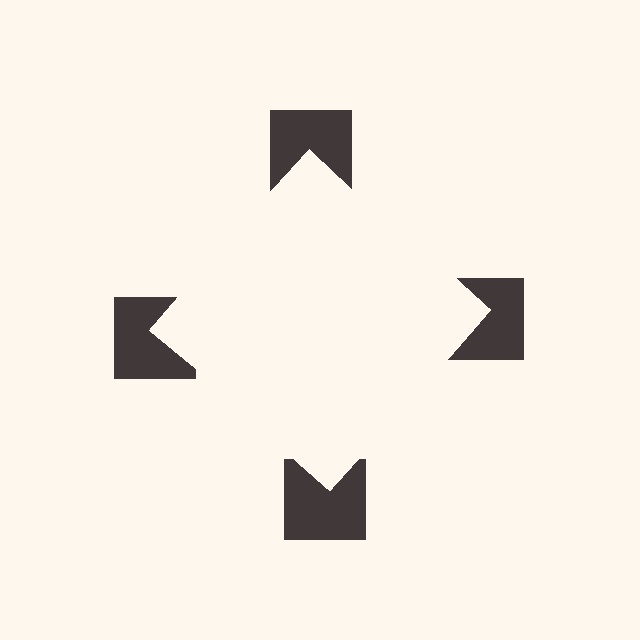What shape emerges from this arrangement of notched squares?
An illusory square — its edges are inferred from the aligned wedge cuts in the notched squares, not physically drawn.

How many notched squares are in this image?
There are 4 — one at each vertex of the illusory square.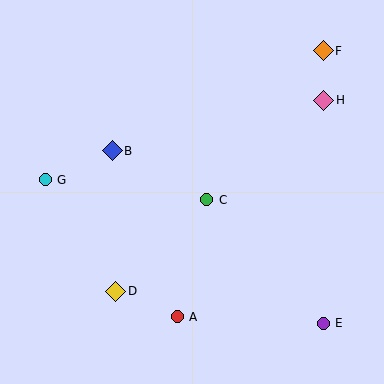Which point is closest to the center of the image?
Point C at (207, 200) is closest to the center.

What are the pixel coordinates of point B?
Point B is at (112, 151).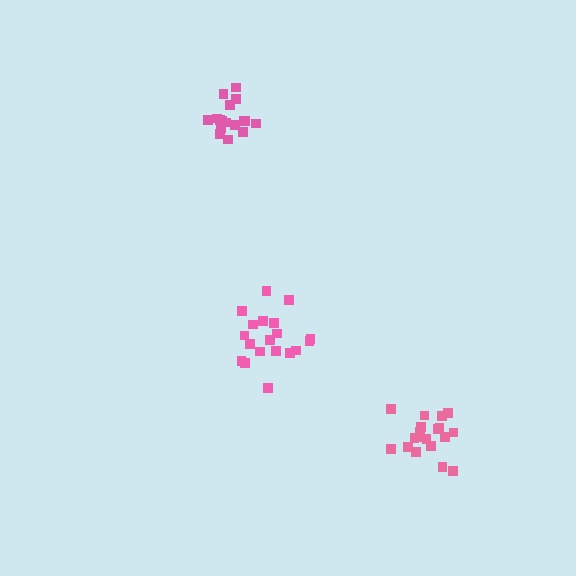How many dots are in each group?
Group 1: 20 dots, Group 2: 17 dots, Group 3: 19 dots (56 total).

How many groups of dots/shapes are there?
There are 3 groups.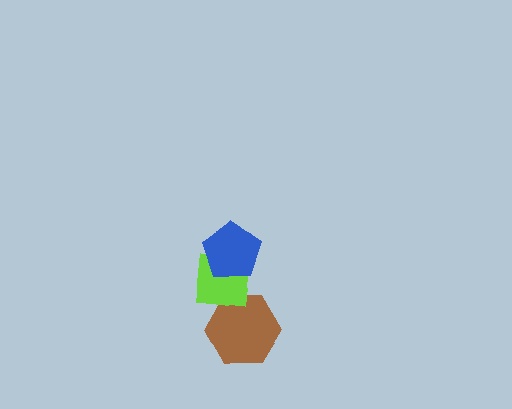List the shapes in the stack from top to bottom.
From top to bottom: the blue pentagon, the lime square, the brown hexagon.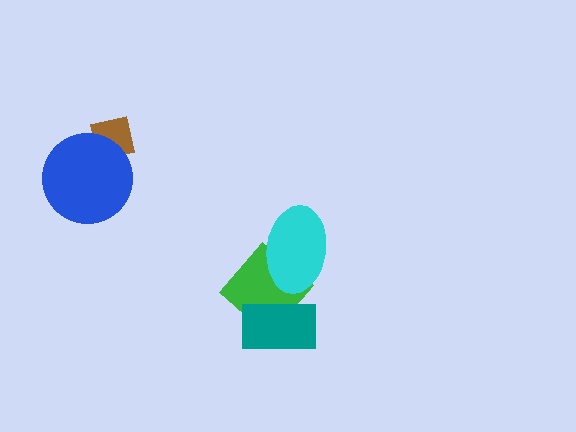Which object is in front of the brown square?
The blue circle is in front of the brown square.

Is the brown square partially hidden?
Yes, it is partially covered by another shape.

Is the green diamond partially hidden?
Yes, it is partially covered by another shape.